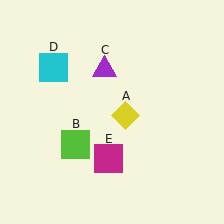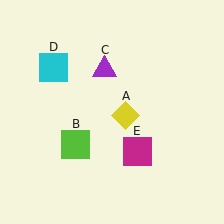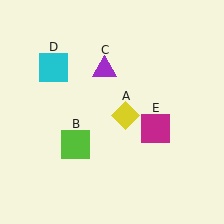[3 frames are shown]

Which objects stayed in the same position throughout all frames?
Yellow diamond (object A) and lime square (object B) and purple triangle (object C) and cyan square (object D) remained stationary.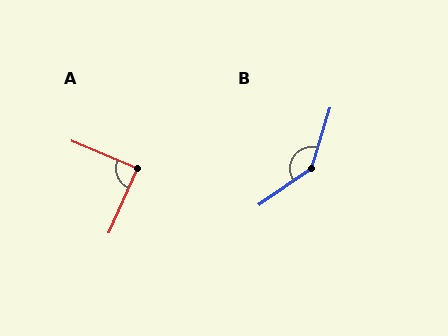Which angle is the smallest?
A, at approximately 89 degrees.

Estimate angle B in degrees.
Approximately 141 degrees.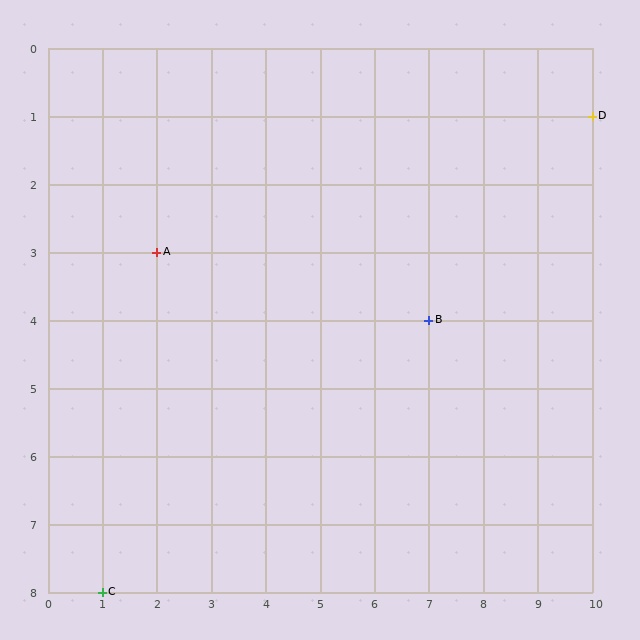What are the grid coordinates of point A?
Point A is at grid coordinates (2, 3).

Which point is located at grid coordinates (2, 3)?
Point A is at (2, 3).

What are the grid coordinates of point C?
Point C is at grid coordinates (1, 8).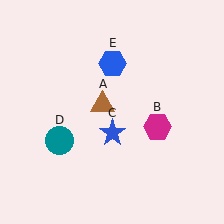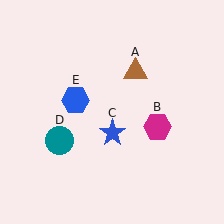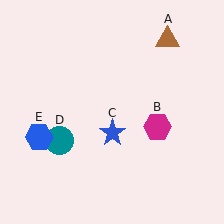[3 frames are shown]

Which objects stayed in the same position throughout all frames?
Magenta hexagon (object B) and blue star (object C) and teal circle (object D) remained stationary.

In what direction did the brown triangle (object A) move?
The brown triangle (object A) moved up and to the right.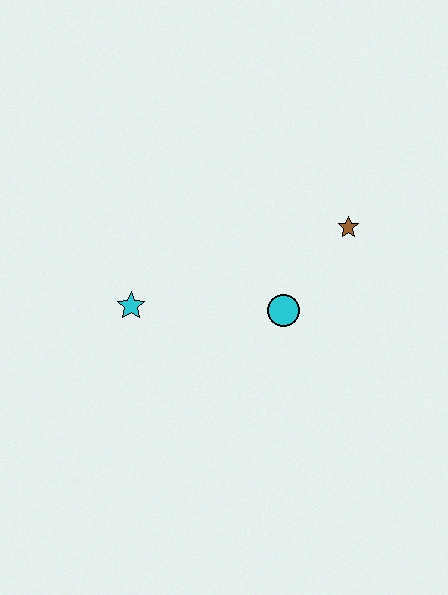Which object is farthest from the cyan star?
The brown star is farthest from the cyan star.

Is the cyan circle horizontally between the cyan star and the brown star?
Yes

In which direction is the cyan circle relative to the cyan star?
The cyan circle is to the right of the cyan star.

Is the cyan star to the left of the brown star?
Yes